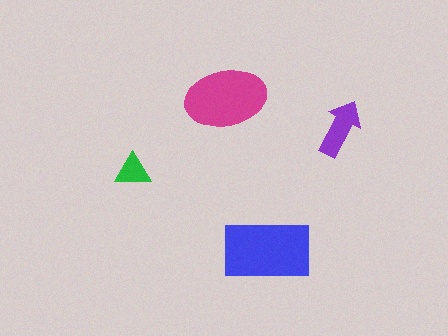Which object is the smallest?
The green triangle.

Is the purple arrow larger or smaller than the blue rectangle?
Smaller.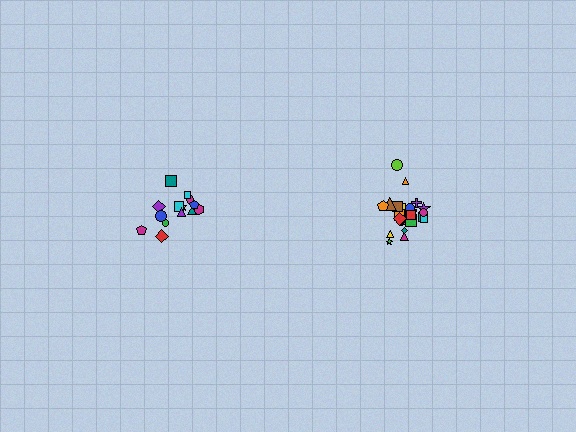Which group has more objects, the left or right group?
The right group.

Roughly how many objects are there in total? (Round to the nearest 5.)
Roughly 40 objects in total.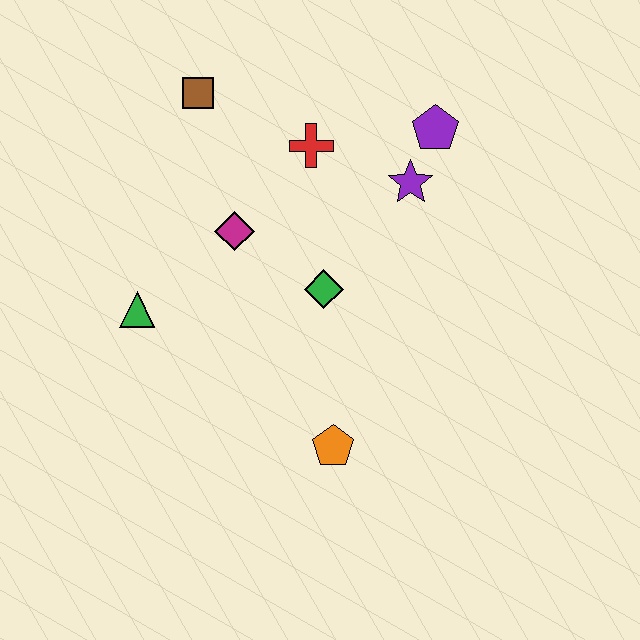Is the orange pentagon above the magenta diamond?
No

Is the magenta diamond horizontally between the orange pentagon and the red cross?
No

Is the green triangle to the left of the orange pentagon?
Yes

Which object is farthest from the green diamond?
The brown square is farthest from the green diamond.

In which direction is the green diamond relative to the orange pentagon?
The green diamond is above the orange pentagon.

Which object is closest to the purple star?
The purple pentagon is closest to the purple star.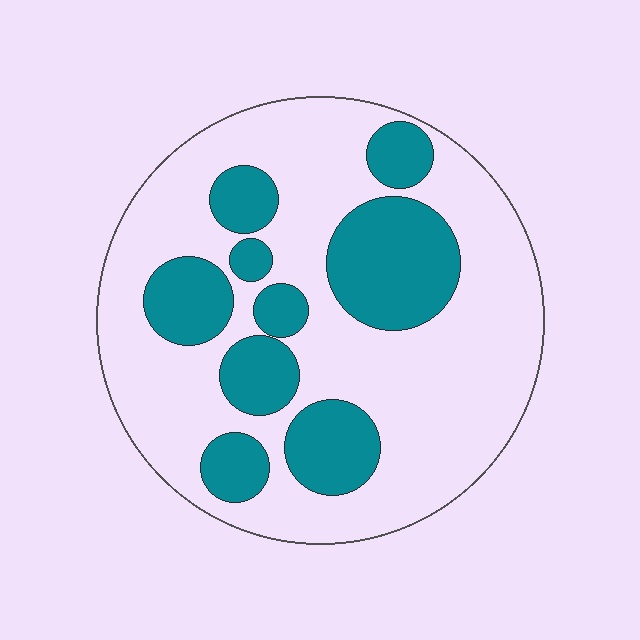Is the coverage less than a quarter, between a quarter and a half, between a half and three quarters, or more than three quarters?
Between a quarter and a half.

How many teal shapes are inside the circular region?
9.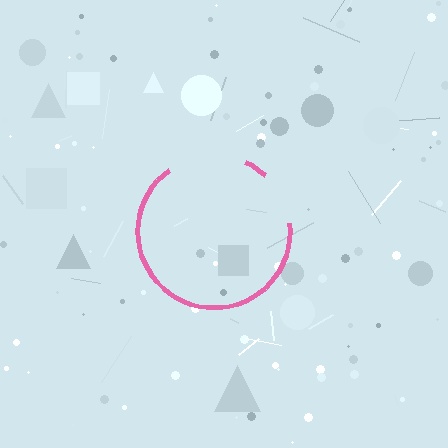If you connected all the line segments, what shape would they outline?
They would outline a circle.